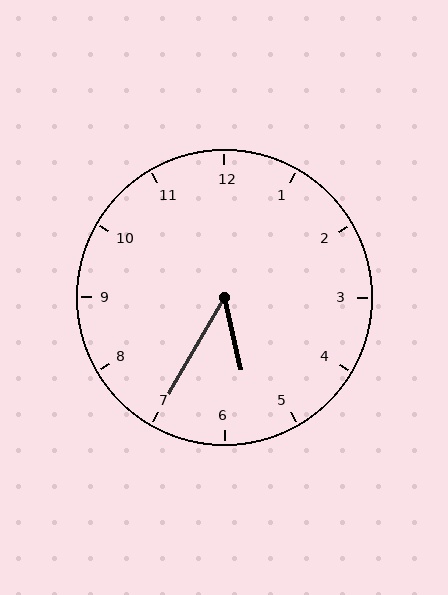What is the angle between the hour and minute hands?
Approximately 42 degrees.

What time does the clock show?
5:35.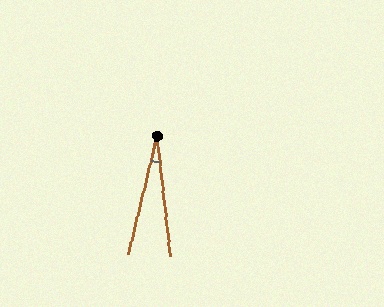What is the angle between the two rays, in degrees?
Approximately 19 degrees.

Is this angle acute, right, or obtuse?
It is acute.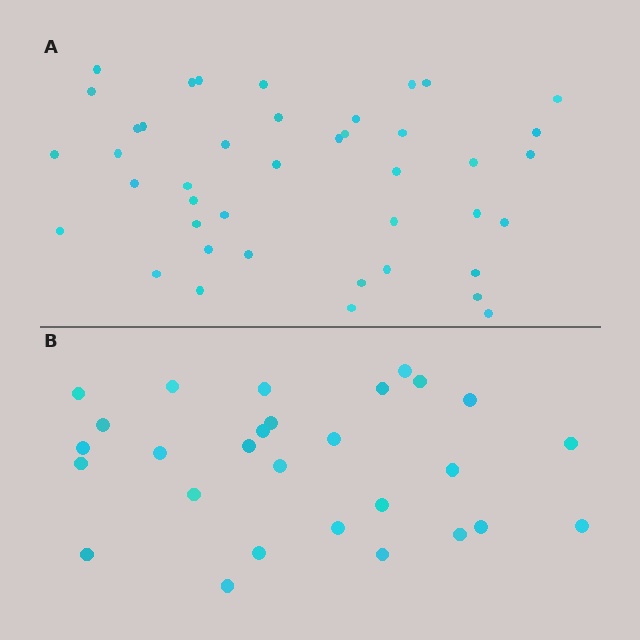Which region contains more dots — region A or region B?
Region A (the top region) has more dots.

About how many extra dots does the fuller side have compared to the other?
Region A has approximately 15 more dots than region B.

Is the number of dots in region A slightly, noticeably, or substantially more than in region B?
Region A has substantially more. The ratio is roughly 1.5 to 1.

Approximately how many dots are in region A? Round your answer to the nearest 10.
About 40 dots. (The exact count is 42, which rounds to 40.)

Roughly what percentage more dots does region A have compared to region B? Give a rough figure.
About 50% more.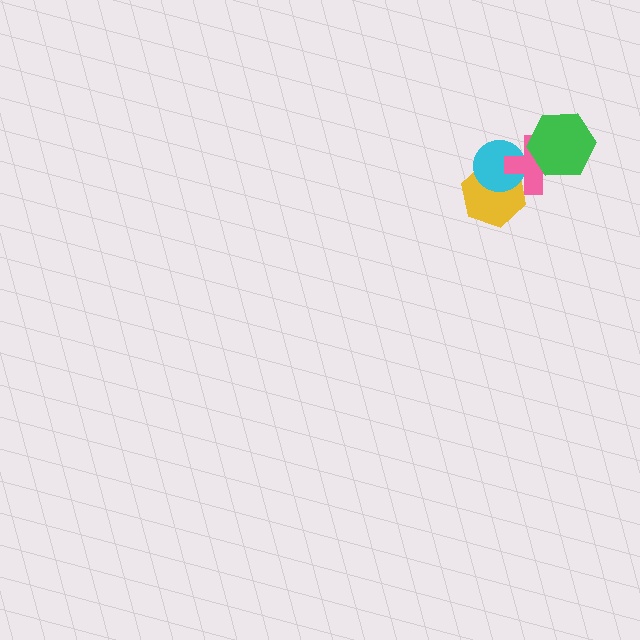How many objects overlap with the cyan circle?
2 objects overlap with the cyan circle.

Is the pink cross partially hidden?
Yes, it is partially covered by another shape.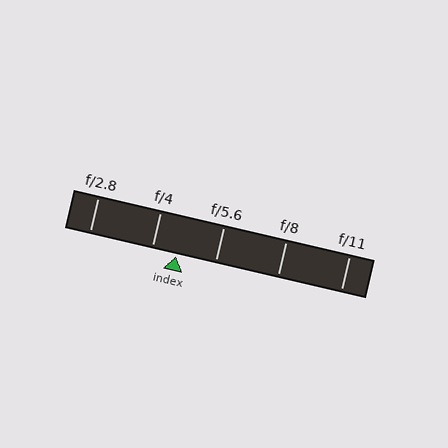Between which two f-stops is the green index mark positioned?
The index mark is between f/4 and f/5.6.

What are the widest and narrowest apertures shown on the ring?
The widest aperture shown is f/2.8 and the narrowest is f/11.